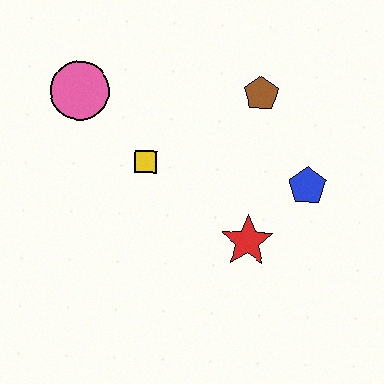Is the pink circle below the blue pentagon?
No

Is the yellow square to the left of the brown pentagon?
Yes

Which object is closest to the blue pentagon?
The red star is closest to the blue pentagon.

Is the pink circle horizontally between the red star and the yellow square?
No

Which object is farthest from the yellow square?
The blue pentagon is farthest from the yellow square.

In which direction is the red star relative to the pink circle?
The red star is to the right of the pink circle.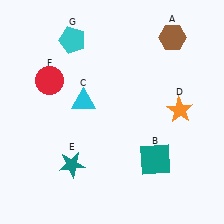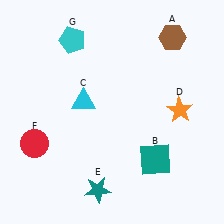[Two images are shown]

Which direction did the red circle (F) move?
The red circle (F) moved down.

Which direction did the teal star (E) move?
The teal star (E) moved right.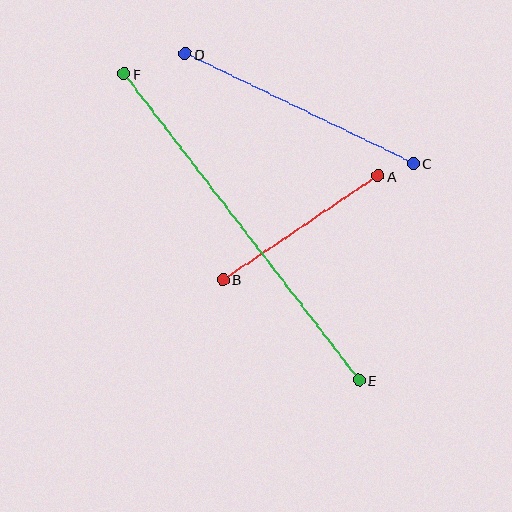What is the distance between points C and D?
The distance is approximately 253 pixels.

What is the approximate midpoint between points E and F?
The midpoint is at approximately (241, 227) pixels.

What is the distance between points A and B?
The distance is approximately 186 pixels.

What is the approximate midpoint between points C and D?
The midpoint is at approximately (299, 109) pixels.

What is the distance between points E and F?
The distance is approximately 386 pixels.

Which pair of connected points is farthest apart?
Points E and F are farthest apart.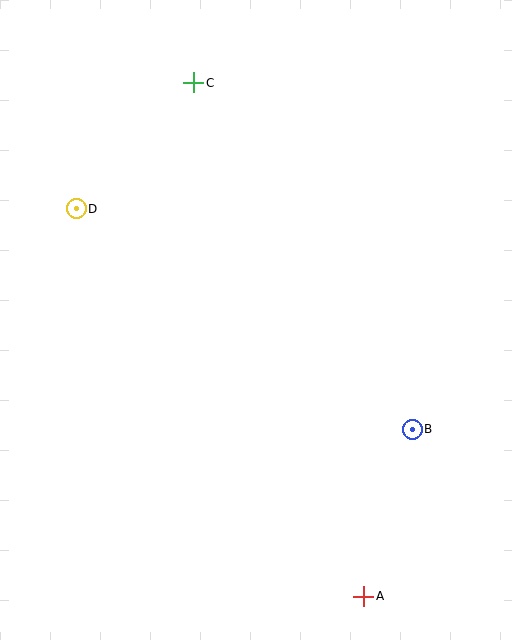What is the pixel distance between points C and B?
The distance between C and B is 409 pixels.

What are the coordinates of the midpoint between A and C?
The midpoint between A and C is at (279, 340).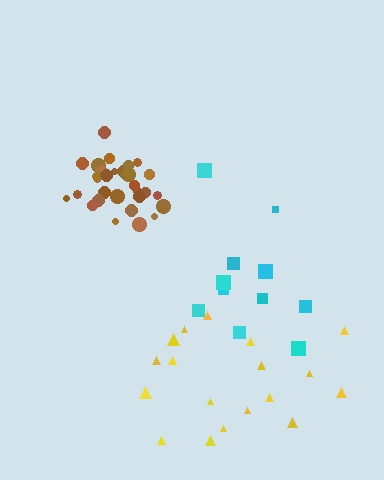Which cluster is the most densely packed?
Brown.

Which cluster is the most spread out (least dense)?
Cyan.